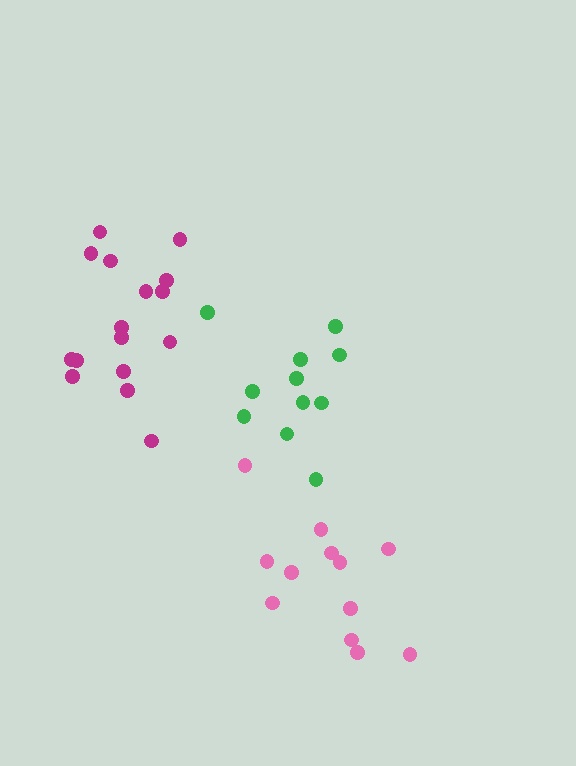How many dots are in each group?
Group 1: 16 dots, Group 2: 12 dots, Group 3: 11 dots (39 total).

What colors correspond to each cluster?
The clusters are colored: magenta, pink, green.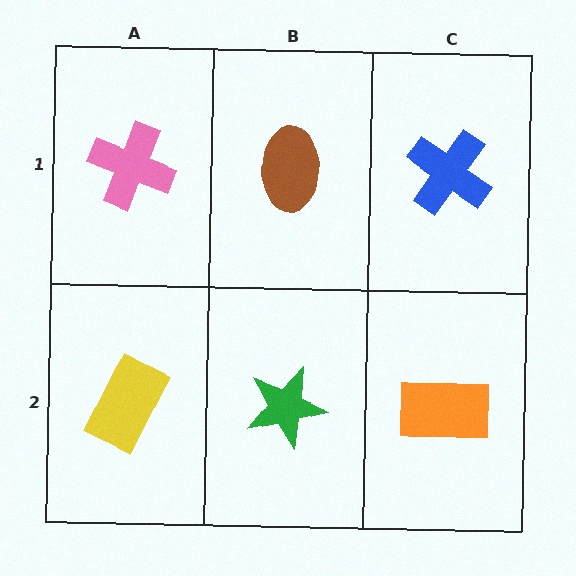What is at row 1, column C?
A blue cross.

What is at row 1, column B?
A brown ellipse.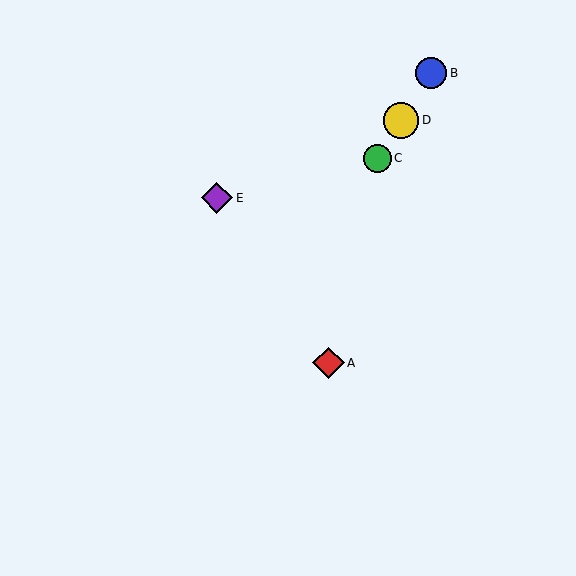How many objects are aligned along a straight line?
3 objects (B, C, D) are aligned along a straight line.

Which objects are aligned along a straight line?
Objects B, C, D are aligned along a straight line.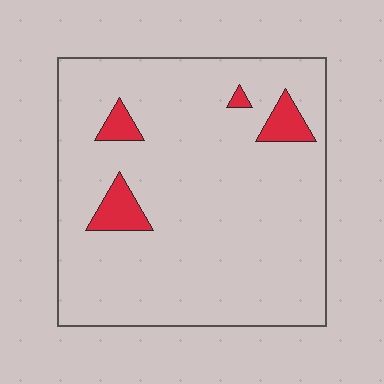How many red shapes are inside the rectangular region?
4.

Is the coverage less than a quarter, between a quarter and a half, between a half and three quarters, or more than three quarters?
Less than a quarter.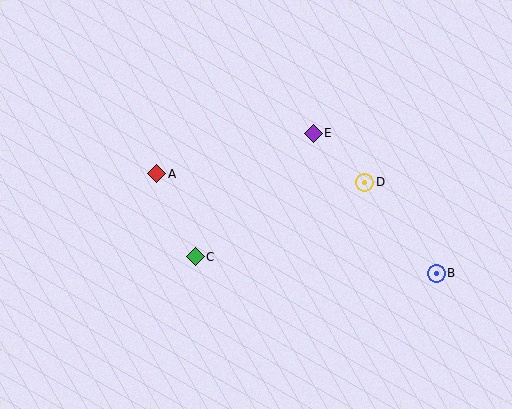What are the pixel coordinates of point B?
Point B is at (436, 273).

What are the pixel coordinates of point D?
Point D is at (365, 183).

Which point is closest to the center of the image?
Point C at (195, 257) is closest to the center.